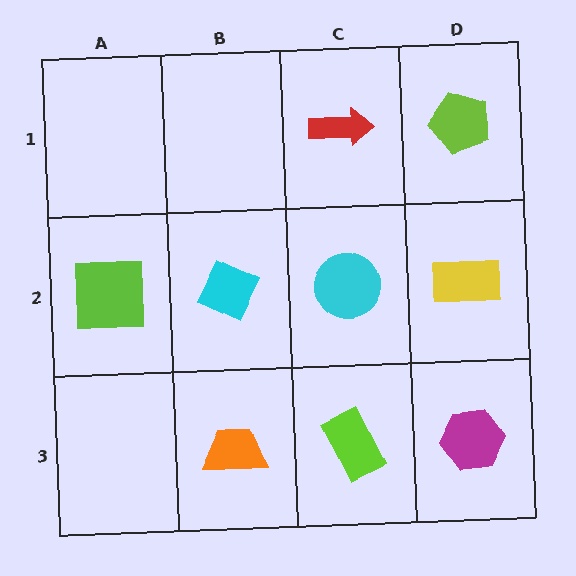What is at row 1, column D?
A lime pentagon.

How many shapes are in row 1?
2 shapes.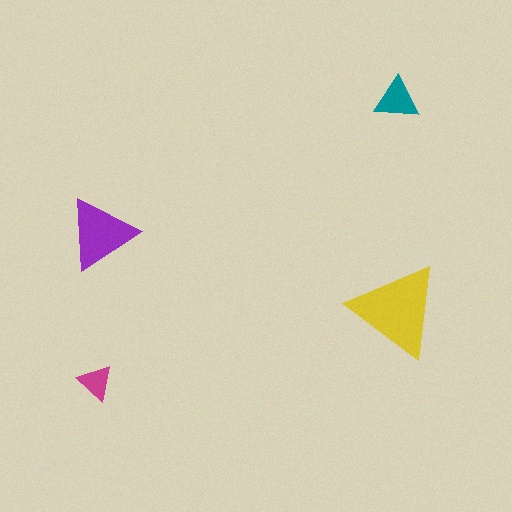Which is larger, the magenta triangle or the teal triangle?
The teal one.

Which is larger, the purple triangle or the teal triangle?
The purple one.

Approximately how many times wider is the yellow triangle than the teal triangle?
About 2 times wider.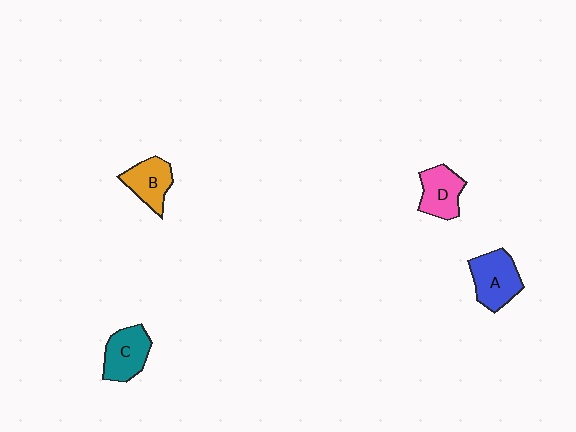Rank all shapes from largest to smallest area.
From largest to smallest: A (blue), C (teal), D (pink), B (orange).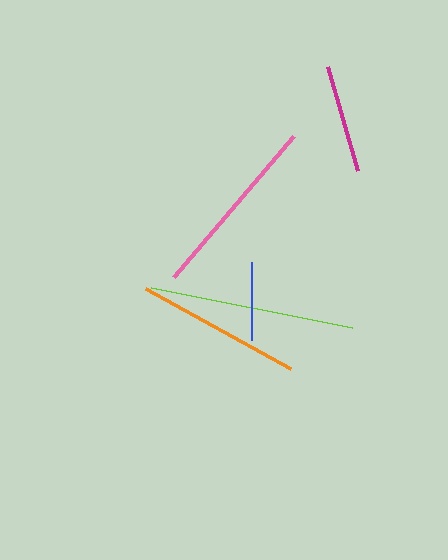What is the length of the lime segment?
The lime segment is approximately 205 pixels long.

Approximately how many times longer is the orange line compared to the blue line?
The orange line is approximately 2.1 times the length of the blue line.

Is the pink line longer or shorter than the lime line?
The lime line is longer than the pink line.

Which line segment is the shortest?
The blue line is the shortest at approximately 78 pixels.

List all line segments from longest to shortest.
From longest to shortest: lime, pink, orange, magenta, blue.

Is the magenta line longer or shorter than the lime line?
The lime line is longer than the magenta line.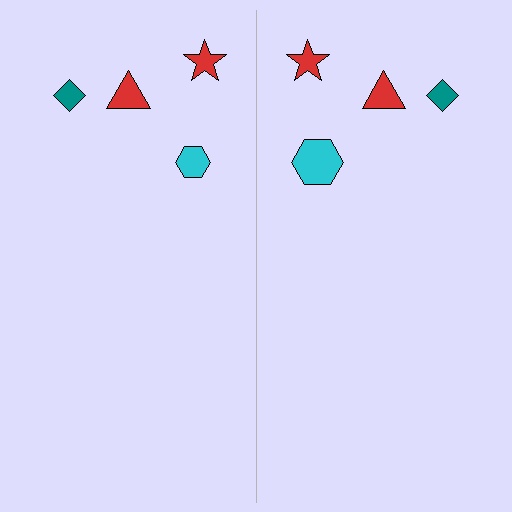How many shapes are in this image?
There are 8 shapes in this image.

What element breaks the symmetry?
The cyan hexagon on the right side has a different size than its mirror counterpart.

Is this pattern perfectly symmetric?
No, the pattern is not perfectly symmetric. The cyan hexagon on the right side has a different size than its mirror counterpart.